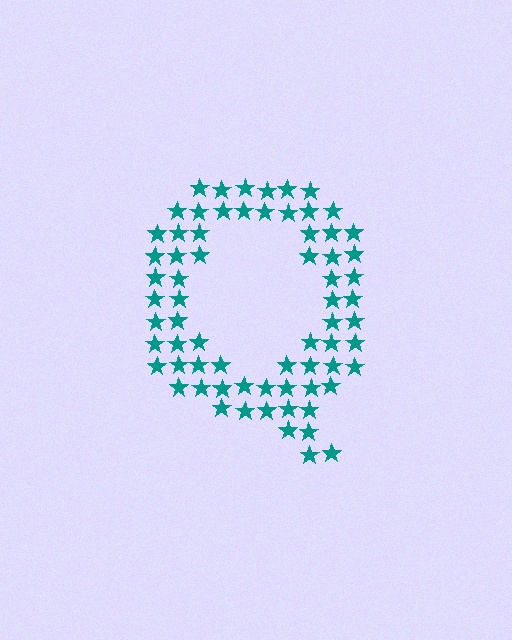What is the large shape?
The large shape is the letter Q.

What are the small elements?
The small elements are stars.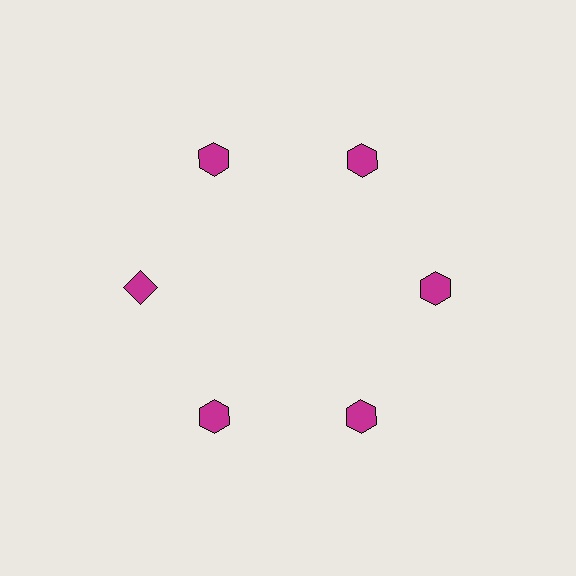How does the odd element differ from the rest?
It has a different shape: diamond instead of hexagon.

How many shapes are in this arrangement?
There are 6 shapes arranged in a ring pattern.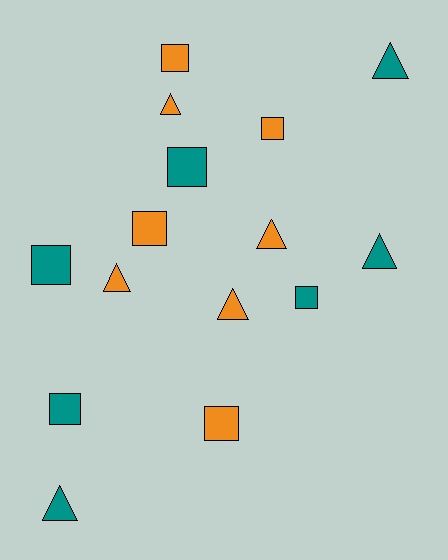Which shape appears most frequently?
Square, with 8 objects.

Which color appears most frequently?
Orange, with 8 objects.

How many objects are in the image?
There are 15 objects.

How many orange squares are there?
There are 4 orange squares.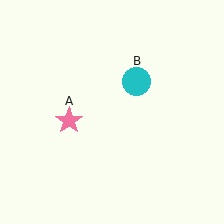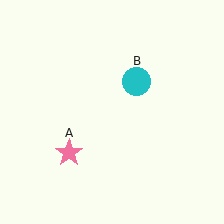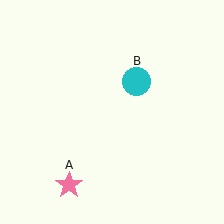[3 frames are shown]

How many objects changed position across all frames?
1 object changed position: pink star (object A).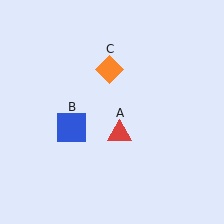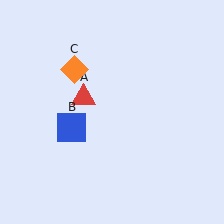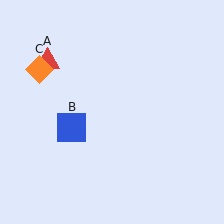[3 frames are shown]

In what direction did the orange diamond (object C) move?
The orange diamond (object C) moved left.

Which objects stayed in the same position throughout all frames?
Blue square (object B) remained stationary.